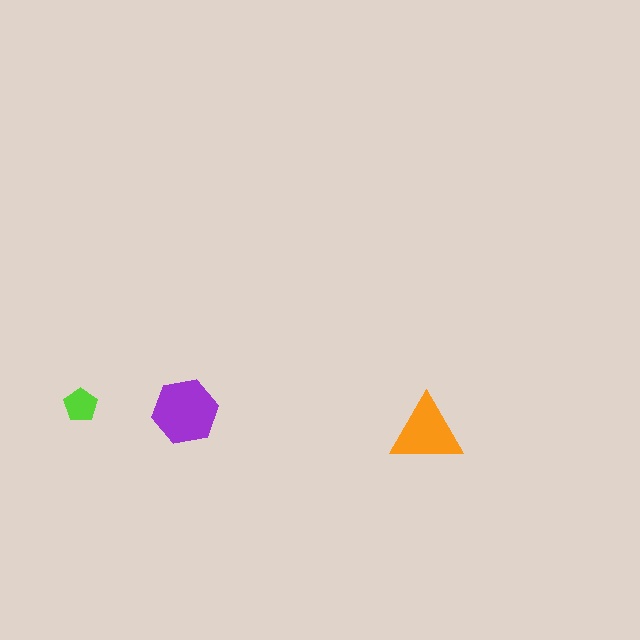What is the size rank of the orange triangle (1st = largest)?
2nd.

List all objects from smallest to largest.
The lime pentagon, the orange triangle, the purple hexagon.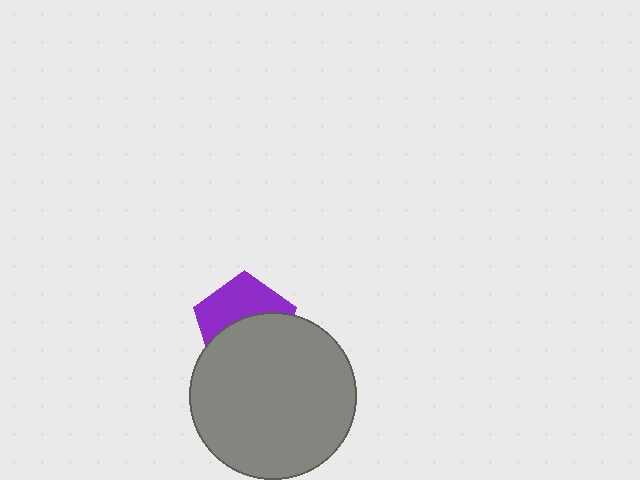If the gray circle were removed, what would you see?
You would see the complete purple pentagon.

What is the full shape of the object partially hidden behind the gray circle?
The partially hidden object is a purple pentagon.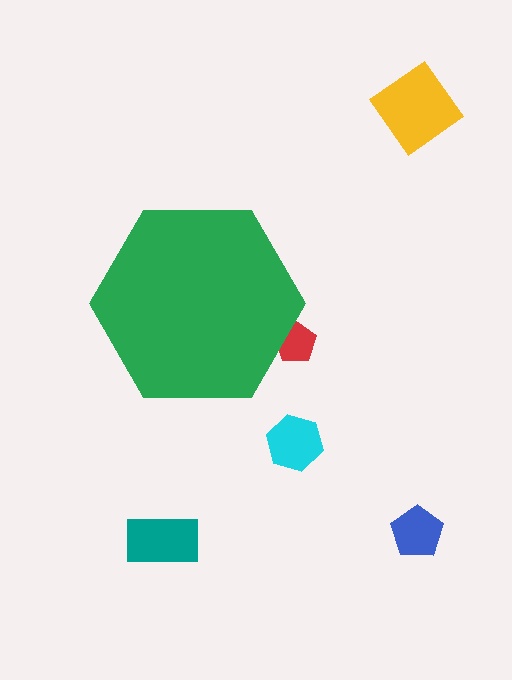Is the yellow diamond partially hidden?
No, the yellow diamond is fully visible.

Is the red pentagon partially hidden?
Yes, the red pentagon is partially hidden behind the green hexagon.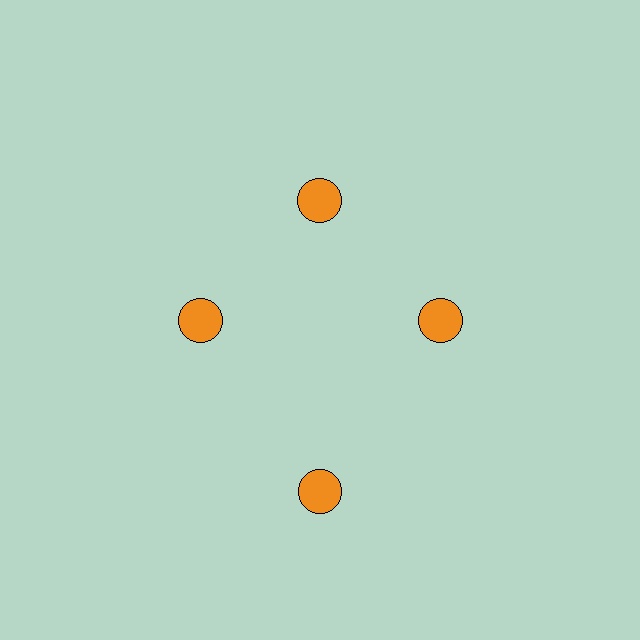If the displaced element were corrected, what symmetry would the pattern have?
It would have 4-fold rotational symmetry — the pattern would map onto itself every 90 degrees.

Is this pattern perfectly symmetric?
No. The 4 orange circles are arranged in a ring, but one element near the 6 o'clock position is pushed outward from the center, breaking the 4-fold rotational symmetry.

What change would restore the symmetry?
The symmetry would be restored by moving it inward, back onto the ring so that all 4 circles sit at equal angles and equal distance from the center.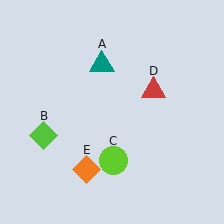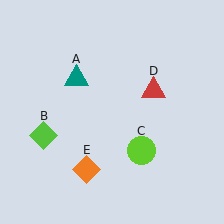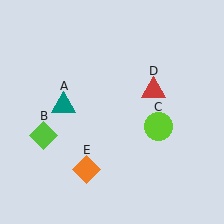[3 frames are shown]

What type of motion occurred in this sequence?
The teal triangle (object A), lime circle (object C) rotated counterclockwise around the center of the scene.